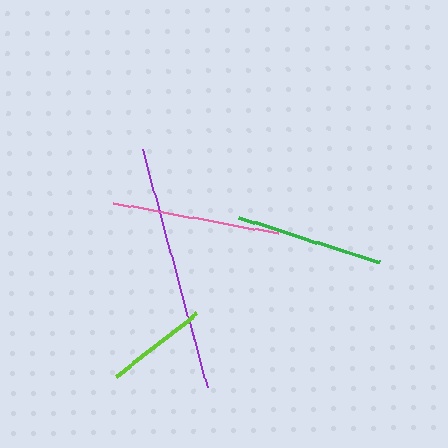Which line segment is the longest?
The purple line is the longest at approximately 247 pixels.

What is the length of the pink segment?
The pink segment is approximately 169 pixels long.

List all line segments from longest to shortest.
From longest to shortest: purple, pink, green, lime.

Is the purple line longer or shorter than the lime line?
The purple line is longer than the lime line.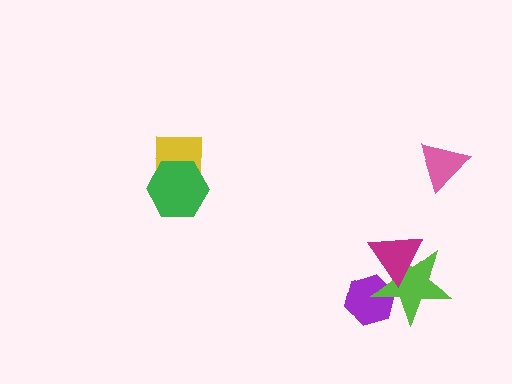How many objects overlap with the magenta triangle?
2 objects overlap with the magenta triangle.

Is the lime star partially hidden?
Yes, it is partially covered by another shape.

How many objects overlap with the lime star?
2 objects overlap with the lime star.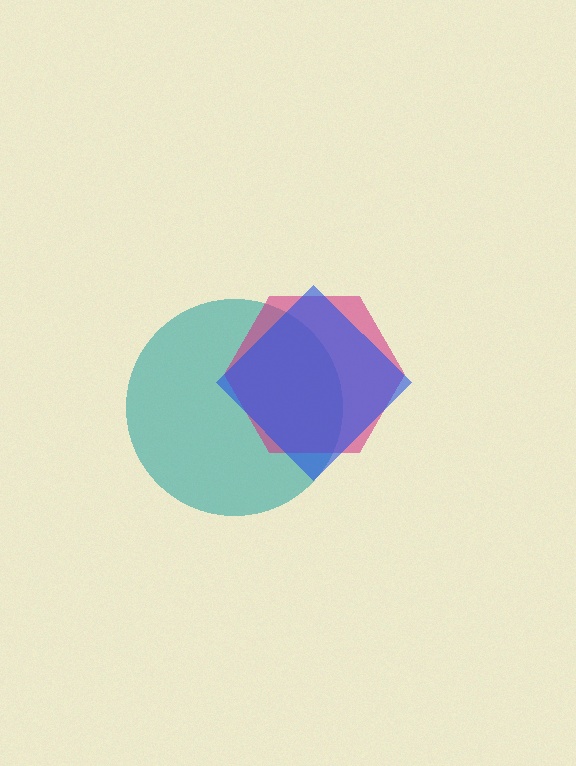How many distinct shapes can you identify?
There are 3 distinct shapes: a teal circle, a magenta hexagon, a blue diamond.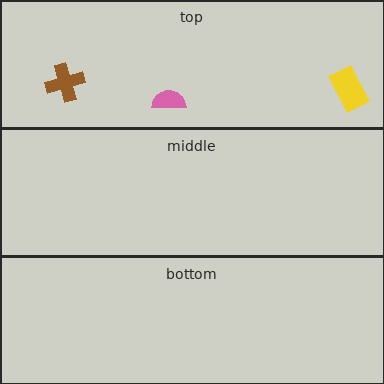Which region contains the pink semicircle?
The top region.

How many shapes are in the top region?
3.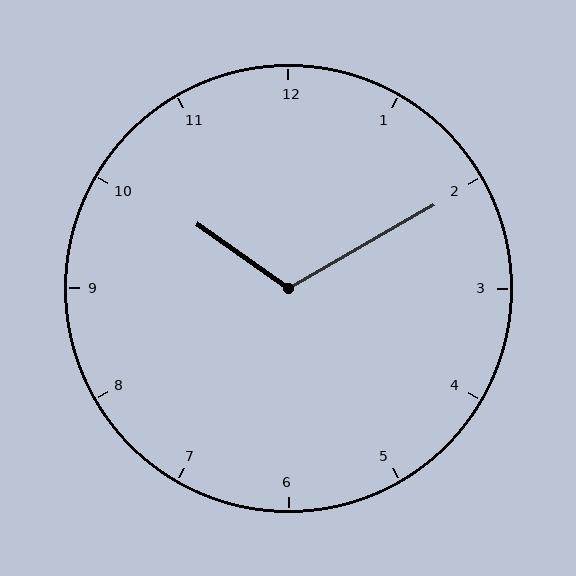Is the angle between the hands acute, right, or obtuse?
It is obtuse.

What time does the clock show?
10:10.